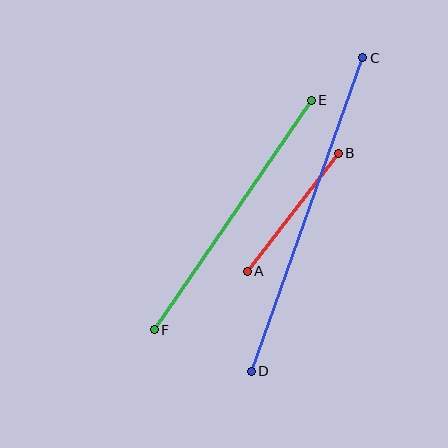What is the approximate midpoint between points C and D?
The midpoint is at approximately (307, 215) pixels.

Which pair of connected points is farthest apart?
Points C and D are farthest apart.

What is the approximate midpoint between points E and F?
The midpoint is at approximately (233, 215) pixels.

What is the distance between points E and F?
The distance is approximately 278 pixels.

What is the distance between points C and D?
The distance is approximately 333 pixels.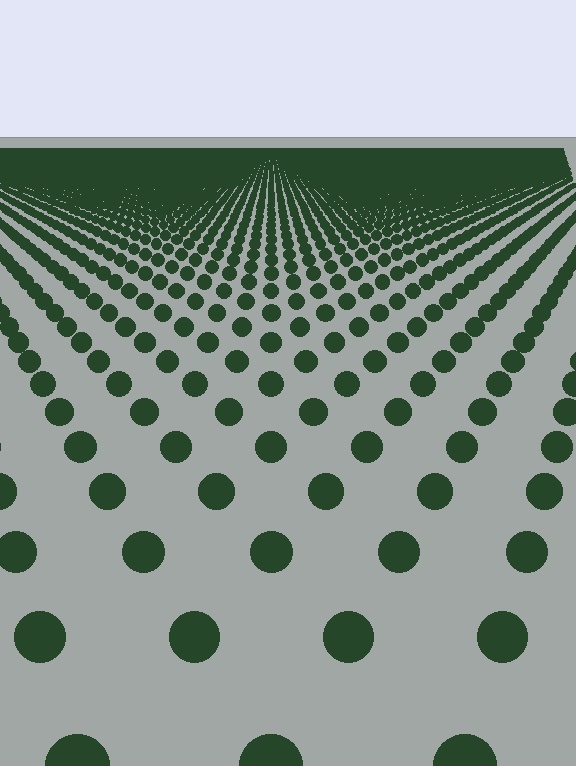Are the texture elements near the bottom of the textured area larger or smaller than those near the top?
Larger. Near the bottom, elements are closer to the viewer and appear at a bigger on-screen size.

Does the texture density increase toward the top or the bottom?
Density increases toward the top.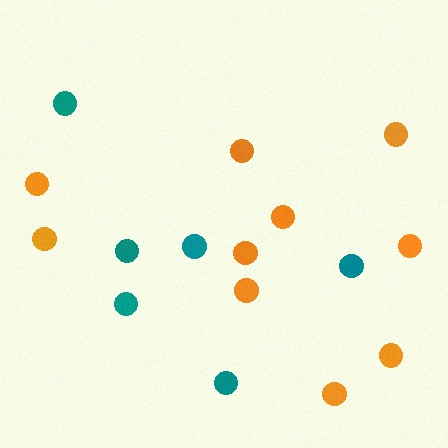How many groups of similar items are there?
There are 2 groups: one group of teal circles (6) and one group of orange circles (10).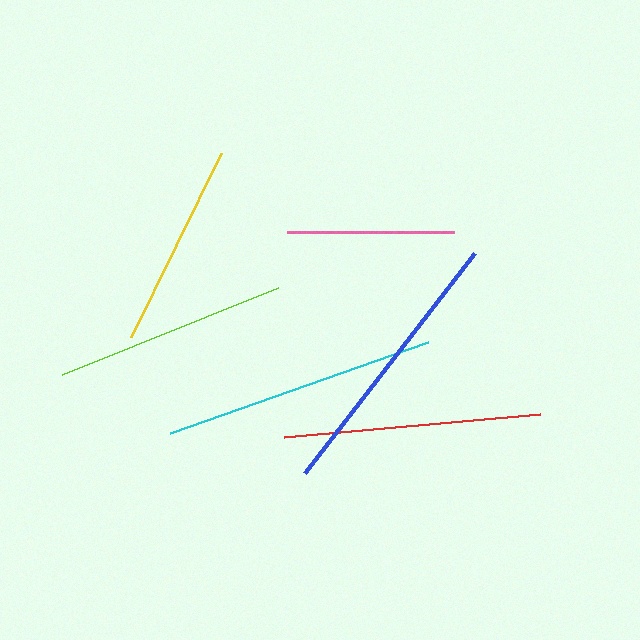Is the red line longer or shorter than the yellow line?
The red line is longer than the yellow line.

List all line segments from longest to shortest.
From longest to shortest: blue, cyan, red, lime, yellow, pink.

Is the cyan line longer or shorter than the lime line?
The cyan line is longer than the lime line.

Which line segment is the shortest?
The pink line is the shortest at approximately 168 pixels.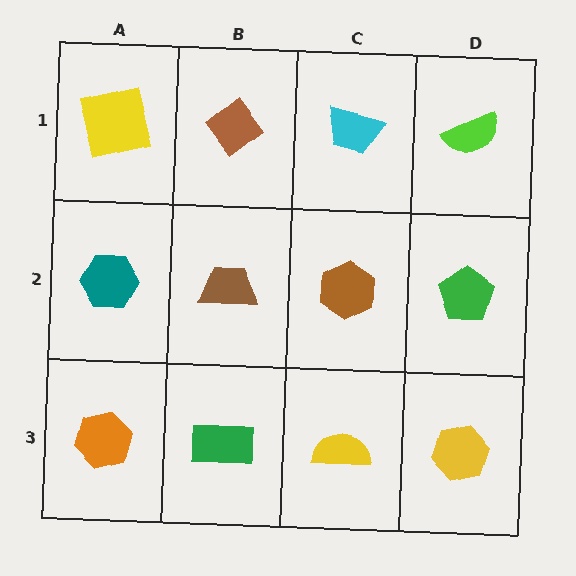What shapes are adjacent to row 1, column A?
A teal hexagon (row 2, column A), a brown diamond (row 1, column B).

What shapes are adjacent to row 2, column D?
A lime semicircle (row 1, column D), a yellow hexagon (row 3, column D), a brown hexagon (row 2, column C).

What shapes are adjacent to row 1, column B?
A brown trapezoid (row 2, column B), a yellow square (row 1, column A), a cyan trapezoid (row 1, column C).